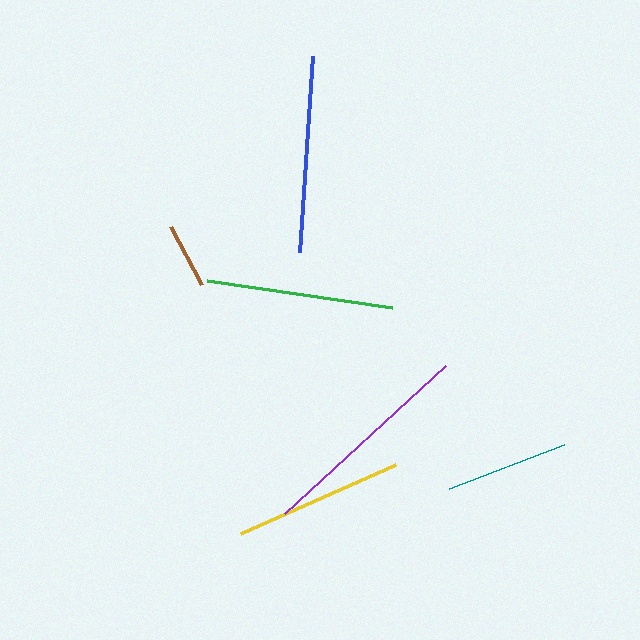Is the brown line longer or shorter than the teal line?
The teal line is longer than the brown line.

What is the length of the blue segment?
The blue segment is approximately 196 pixels long.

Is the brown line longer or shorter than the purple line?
The purple line is longer than the brown line.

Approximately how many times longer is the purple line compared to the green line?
The purple line is approximately 1.2 times the length of the green line.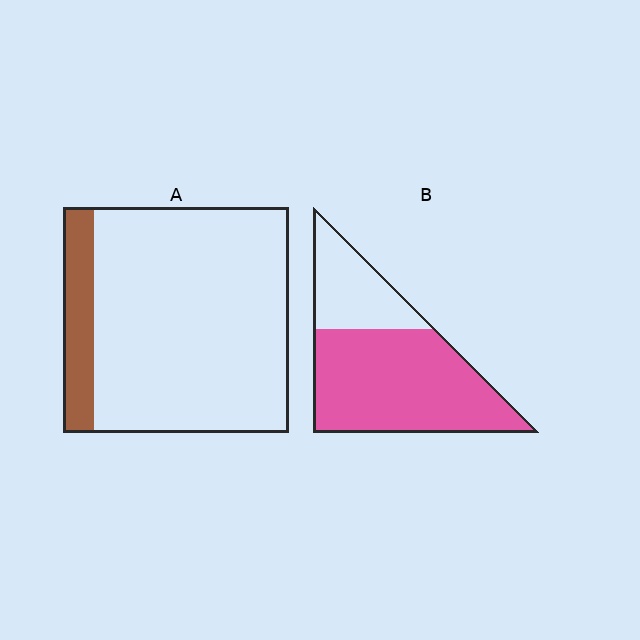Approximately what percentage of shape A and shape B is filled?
A is approximately 15% and B is approximately 70%.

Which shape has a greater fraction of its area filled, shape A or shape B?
Shape B.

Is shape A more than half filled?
No.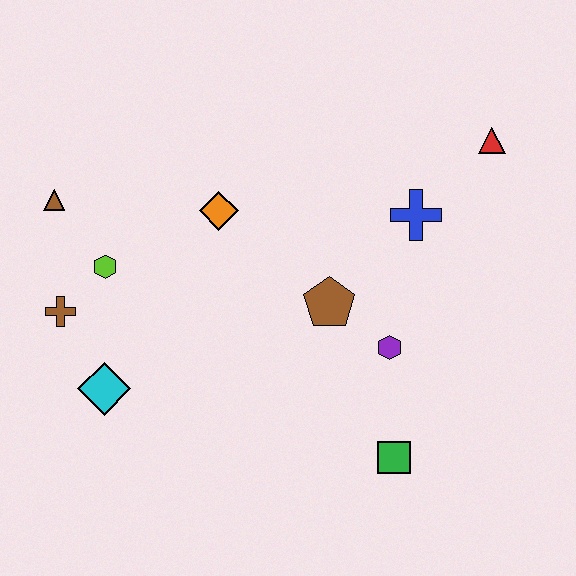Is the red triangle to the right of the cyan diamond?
Yes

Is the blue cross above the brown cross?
Yes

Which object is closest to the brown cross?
The lime hexagon is closest to the brown cross.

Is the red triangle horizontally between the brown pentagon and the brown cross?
No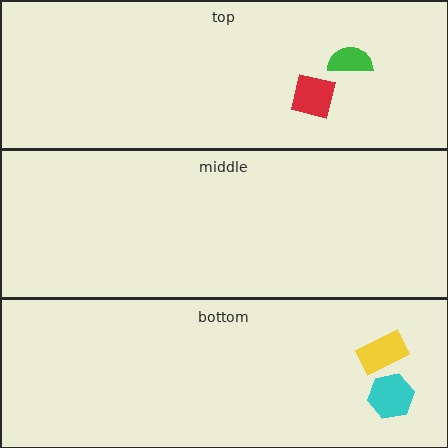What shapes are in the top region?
The red square, the green semicircle.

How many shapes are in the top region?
2.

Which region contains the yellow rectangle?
The bottom region.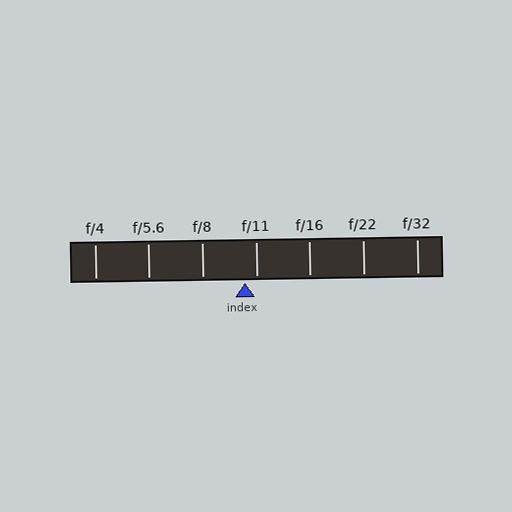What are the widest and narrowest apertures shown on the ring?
The widest aperture shown is f/4 and the narrowest is f/32.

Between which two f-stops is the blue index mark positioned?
The index mark is between f/8 and f/11.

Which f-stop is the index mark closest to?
The index mark is closest to f/11.